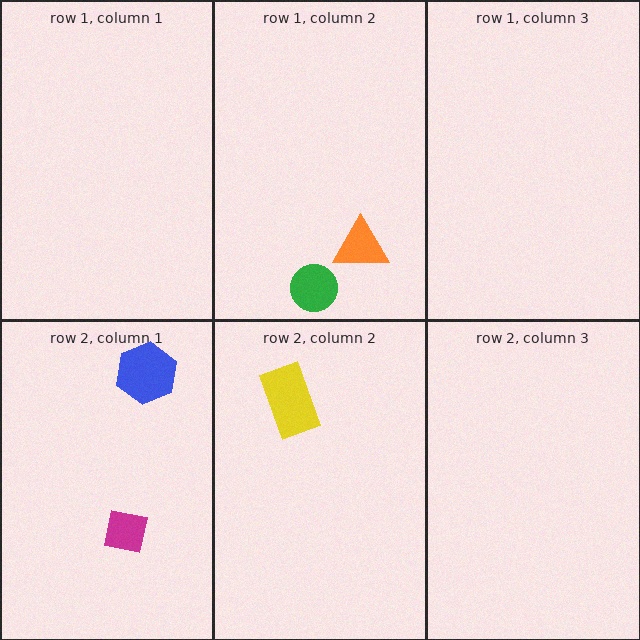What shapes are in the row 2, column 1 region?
The blue hexagon, the magenta square.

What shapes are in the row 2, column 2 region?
The yellow rectangle.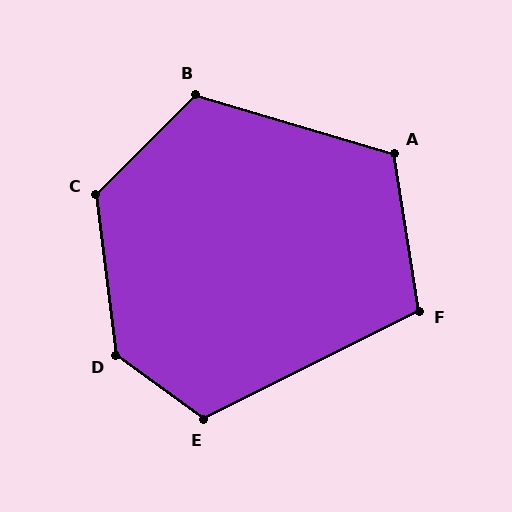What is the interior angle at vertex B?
Approximately 119 degrees (obtuse).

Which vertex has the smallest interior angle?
F, at approximately 108 degrees.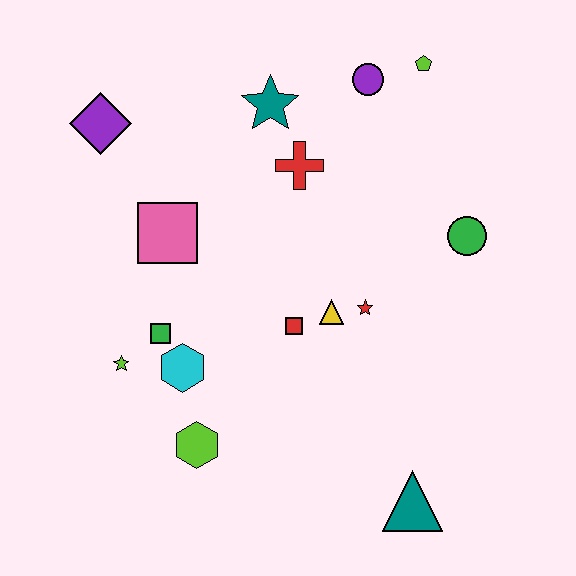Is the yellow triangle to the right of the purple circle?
No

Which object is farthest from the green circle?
The purple diamond is farthest from the green circle.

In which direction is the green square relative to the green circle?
The green square is to the left of the green circle.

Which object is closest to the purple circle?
The lime pentagon is closest to the purple circle.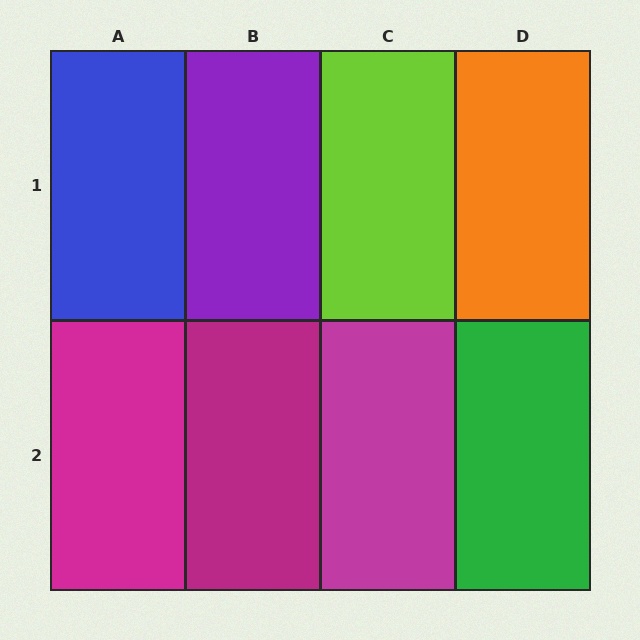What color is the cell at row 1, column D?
Orange.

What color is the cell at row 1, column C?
Lime.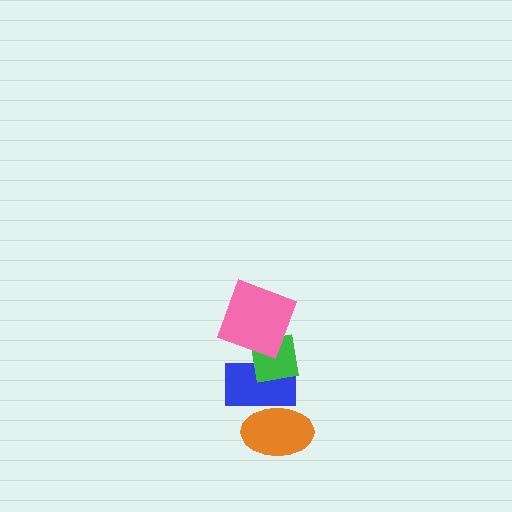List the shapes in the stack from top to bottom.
From top to bottom: the pink square, the green square, the blue rectangle, the orange ellipse.